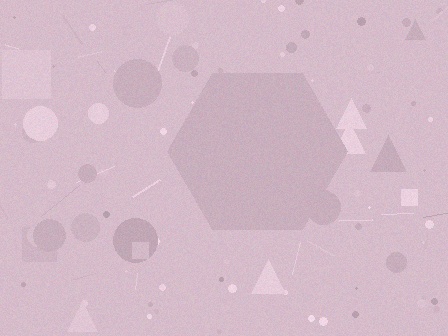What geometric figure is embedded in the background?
A hexagon is embedded in the background.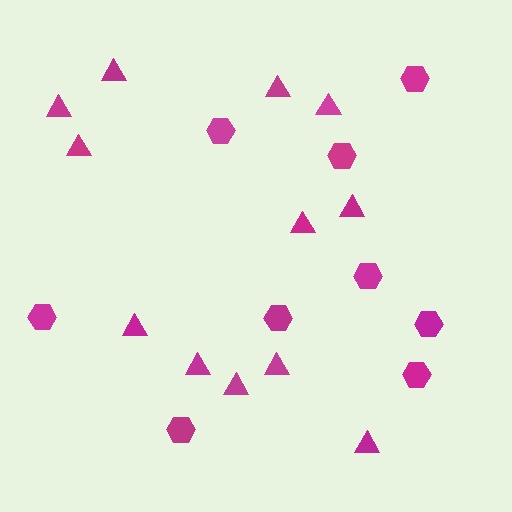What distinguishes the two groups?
There are 2 groups: one group of triangles (12) and one group of hexagons (9).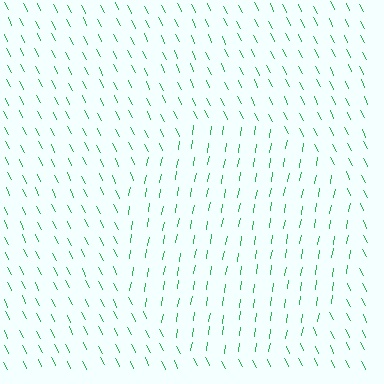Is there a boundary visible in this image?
Yes, there is a texture boundary formed by a change in line orientation.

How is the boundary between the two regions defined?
The boundary is defined purely by a change in line orientation (approximately 36 degrees difference). All lines are the same color and thickness.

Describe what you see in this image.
The image is filled with small green line segments. A circle region in the image has lines oriented differently from the surrounding lines, creating a visible texture boundary.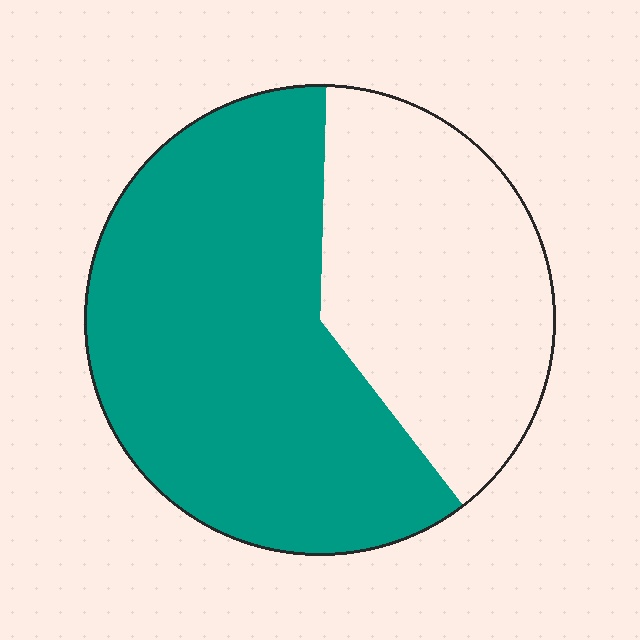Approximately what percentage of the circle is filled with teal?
Approximately 60%.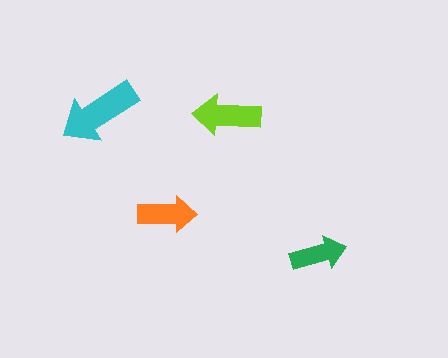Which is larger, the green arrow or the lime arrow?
The lime one.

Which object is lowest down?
The green arrow is bottommost.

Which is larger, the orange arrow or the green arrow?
The orange one.